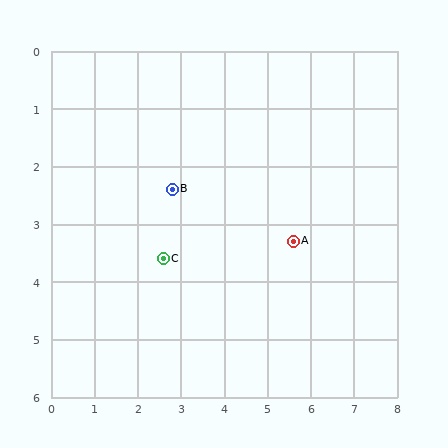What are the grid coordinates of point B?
Point B is at approximately (2.8, 2.4).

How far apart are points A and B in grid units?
Points A and B are about 2.9 grid units apart.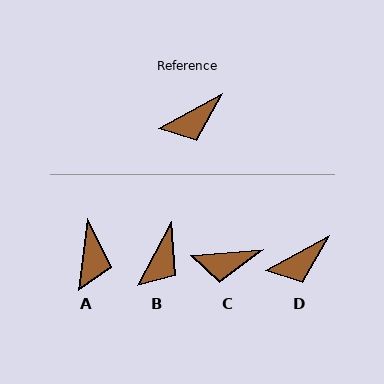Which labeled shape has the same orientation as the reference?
D.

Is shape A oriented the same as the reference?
No, it is off by about 54 degrees.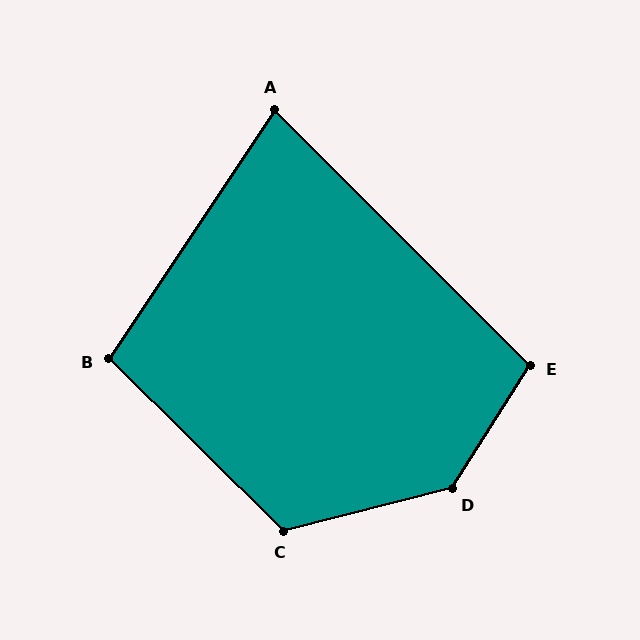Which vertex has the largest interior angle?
D, at approximately 136 degrees.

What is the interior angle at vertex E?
Approximately 103 degrees (obtuse).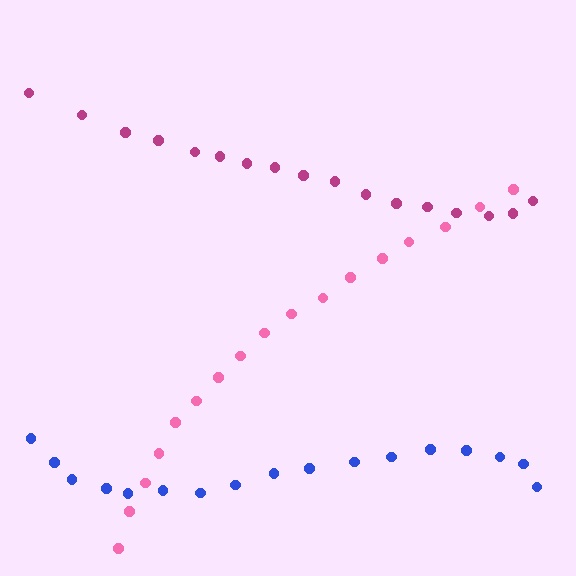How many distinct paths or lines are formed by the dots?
There are 3 distinct paths.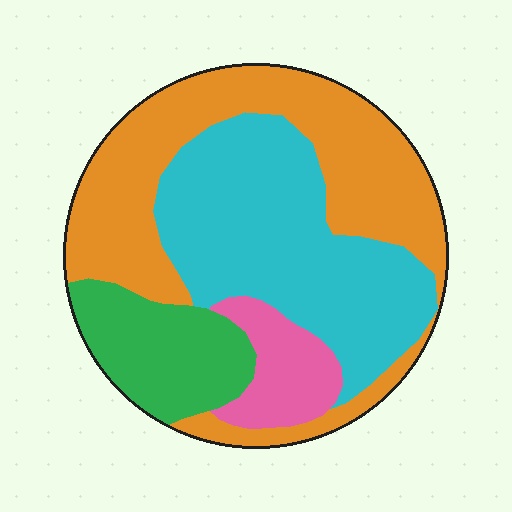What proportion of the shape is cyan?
Cyan takes up about three eighths (3/8) of the shape.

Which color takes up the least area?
Pink, at roughly 10%.